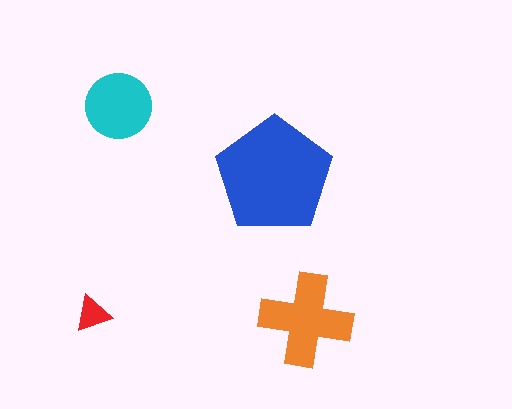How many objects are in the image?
There are 4 objects in the image.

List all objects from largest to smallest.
The blue pentagon, the orange cross, the cyan circle, the red triangle.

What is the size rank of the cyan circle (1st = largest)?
3rd.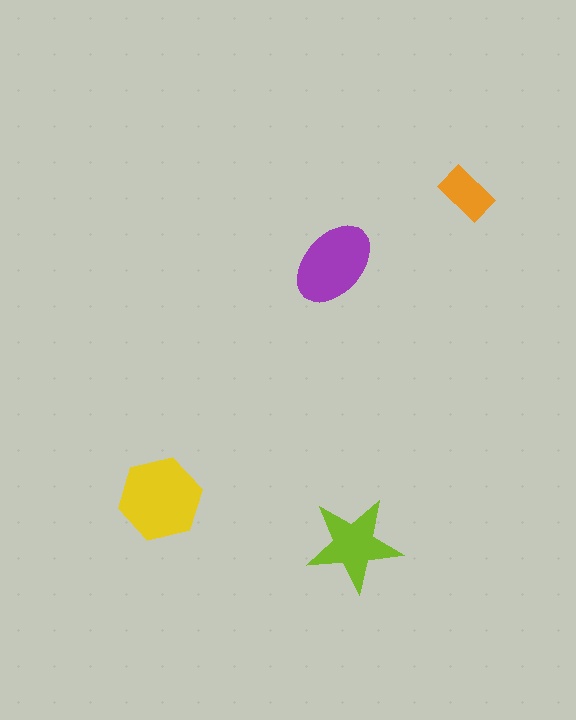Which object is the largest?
The yellow hexagon.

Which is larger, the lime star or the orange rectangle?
The lime star.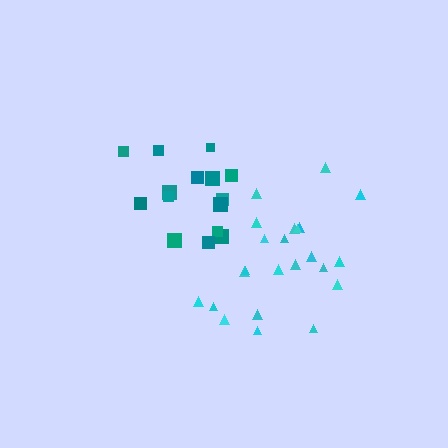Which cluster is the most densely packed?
Teal.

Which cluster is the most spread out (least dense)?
Cyan.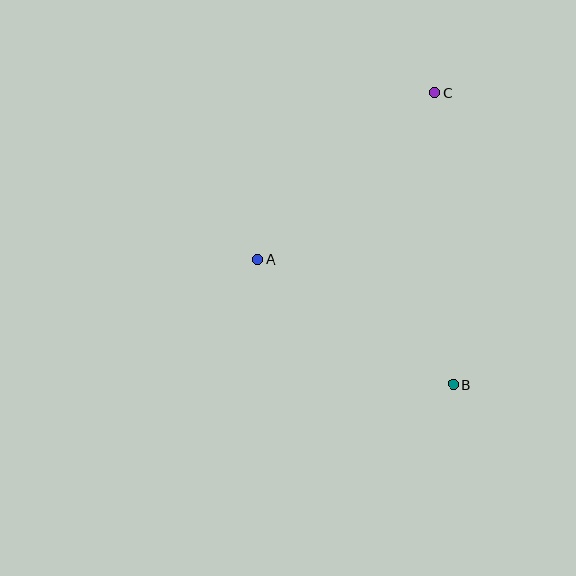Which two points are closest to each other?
Points A and B are closest to each other.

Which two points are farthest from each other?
Points B and C are farthest from each other.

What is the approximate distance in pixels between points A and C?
The distance between A and C is approximately 243 pixels.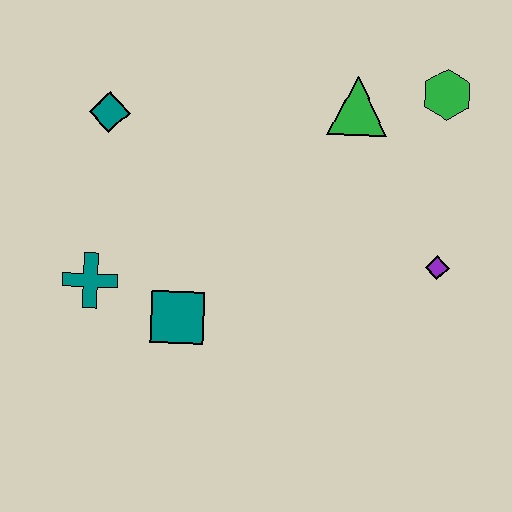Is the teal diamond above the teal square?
Yes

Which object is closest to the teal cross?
The teal square is closest to the teal cross.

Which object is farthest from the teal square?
The green hexagon is farthest from the teal square.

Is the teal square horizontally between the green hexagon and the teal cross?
Yes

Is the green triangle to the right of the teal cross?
Yes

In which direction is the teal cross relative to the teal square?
The teal cross is to the left of the teal square.